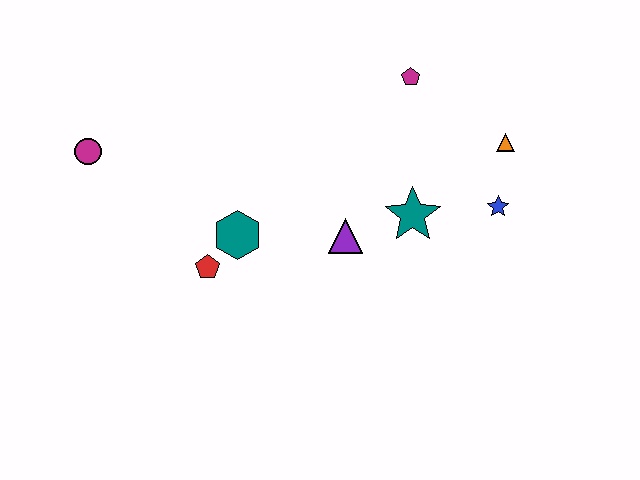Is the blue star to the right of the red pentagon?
Yes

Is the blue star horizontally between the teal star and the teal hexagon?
No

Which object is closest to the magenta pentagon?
The orange triangle is closest to the magenta pentagon.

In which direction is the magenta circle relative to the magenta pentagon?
The magenta circle is to the left of the magenta pentagon.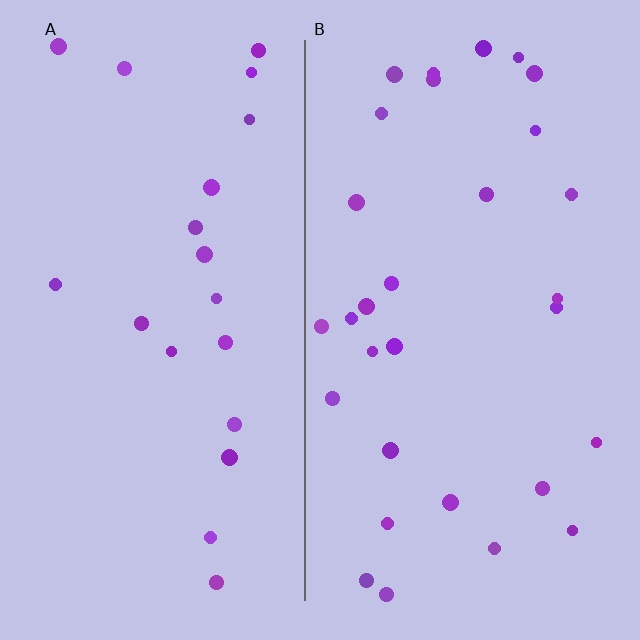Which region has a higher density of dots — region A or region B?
B (the right).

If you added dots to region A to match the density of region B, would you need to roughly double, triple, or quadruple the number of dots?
Approximately double.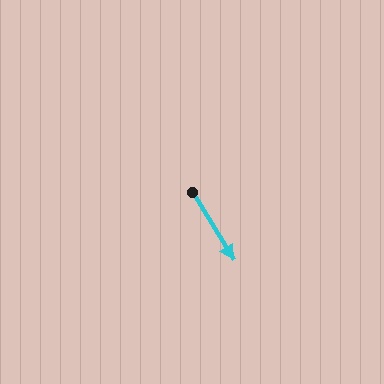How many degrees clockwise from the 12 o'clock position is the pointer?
Approximately 149 degrees.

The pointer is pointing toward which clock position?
Roughly 5 o'clock.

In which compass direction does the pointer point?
Southeast.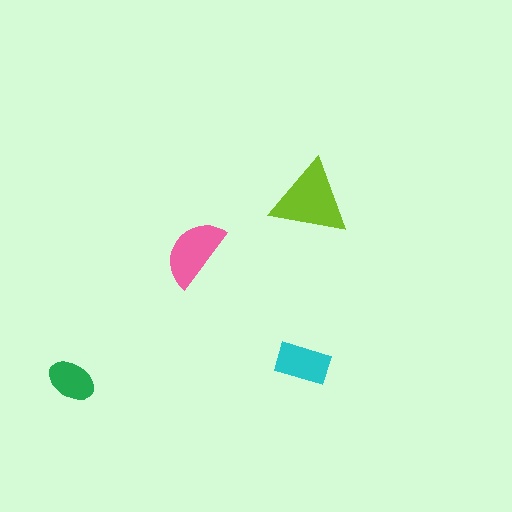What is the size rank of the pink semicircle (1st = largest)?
2nd.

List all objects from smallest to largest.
The green ellipse, the cyan rectangle, the pink semicircle, the lime triangle.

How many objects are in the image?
There are 4 objects in the image.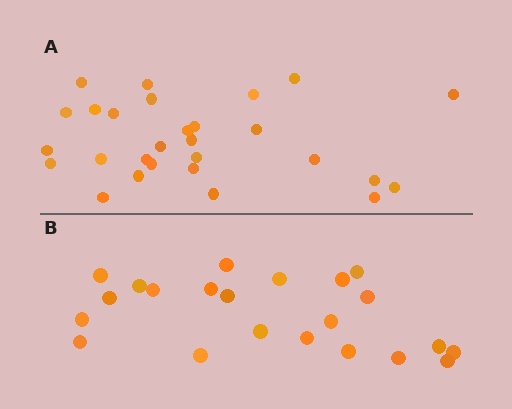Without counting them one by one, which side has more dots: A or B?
Region A (the top region) has more dots.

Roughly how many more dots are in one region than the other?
Region A has about 6 more dots than region B.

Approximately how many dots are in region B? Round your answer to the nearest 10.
About 20 dots. (The exact count is 22, which rounds to 20.)